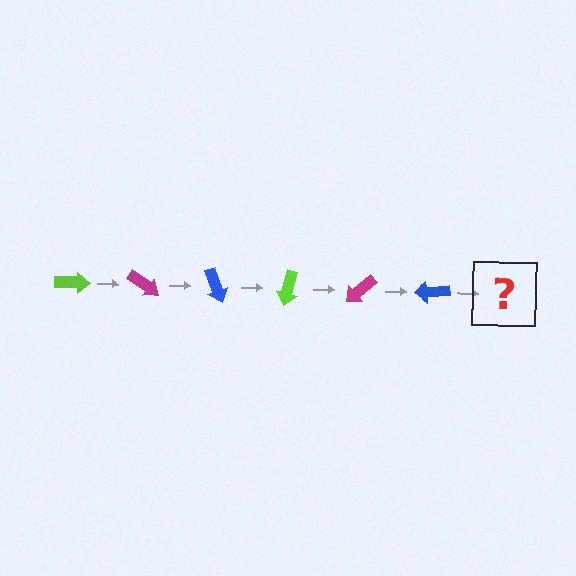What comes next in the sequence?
The next element should be a lime arrow, rotated 210 degrees from the start.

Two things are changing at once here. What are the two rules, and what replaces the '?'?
The two rules are that it rotates 35 degrees each step and the color cycles through lime, magenta, and blue. The '?' should be a lime arrow, rotated 210 degrees from the start.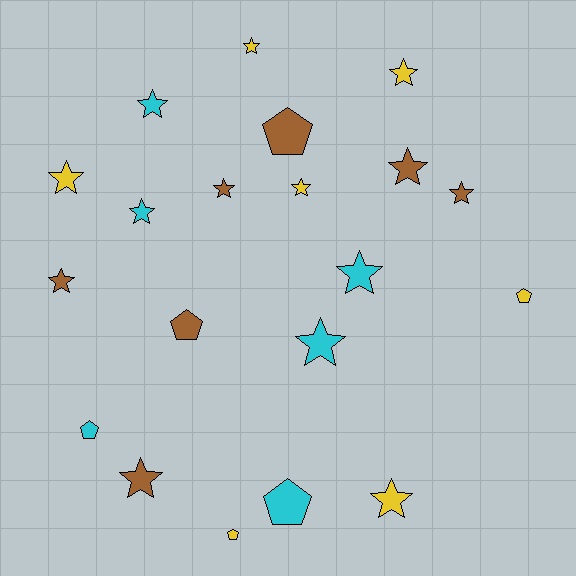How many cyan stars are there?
There are 4 cyan stars.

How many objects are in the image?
There are 20 objects.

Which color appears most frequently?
Brown, with 7 objects.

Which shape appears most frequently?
Star, with 14 objects.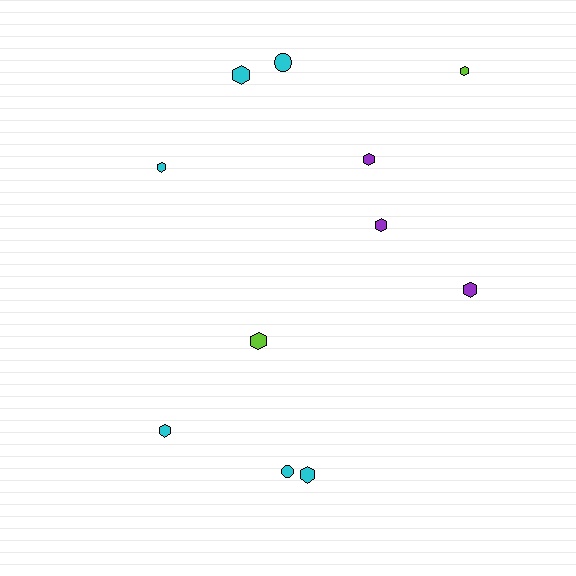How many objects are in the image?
There are 11 objects.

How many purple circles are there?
There are no purple circles.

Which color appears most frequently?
Cyan, with 6 objects.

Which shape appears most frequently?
Hexagon, with 9 objects.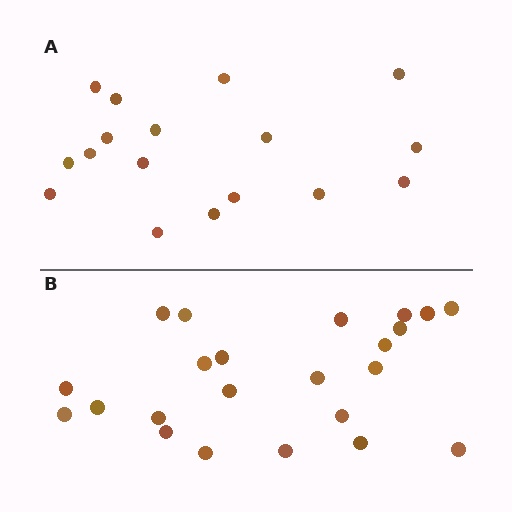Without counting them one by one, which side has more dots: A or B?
Region B (the bottom region) has more dots.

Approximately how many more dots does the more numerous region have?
Region B has about 6 more dots than region A.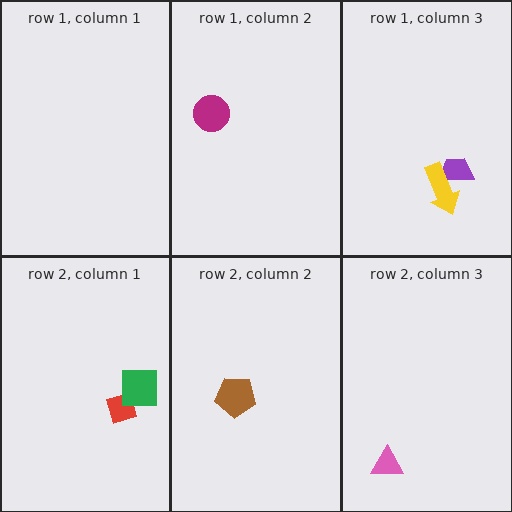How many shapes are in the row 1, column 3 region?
2.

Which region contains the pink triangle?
The row 2, column 3 region.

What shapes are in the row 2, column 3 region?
The pink triangle.